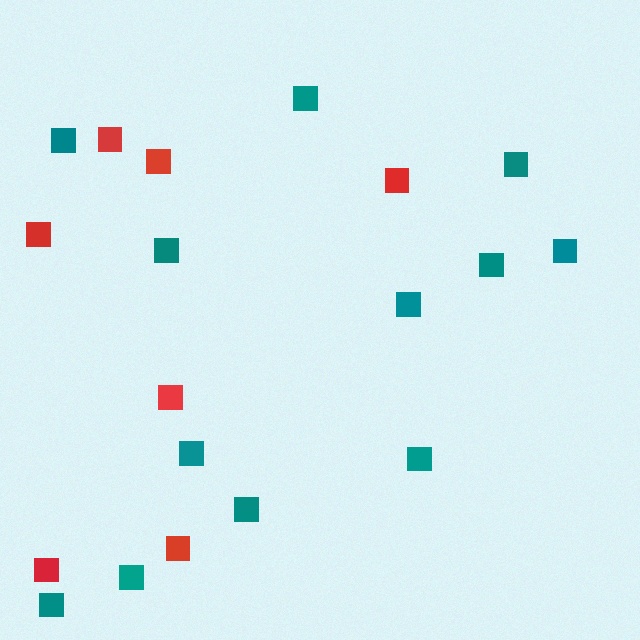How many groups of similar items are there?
There are 2 groups: one group of teal squares (12) and one group of red squares (7).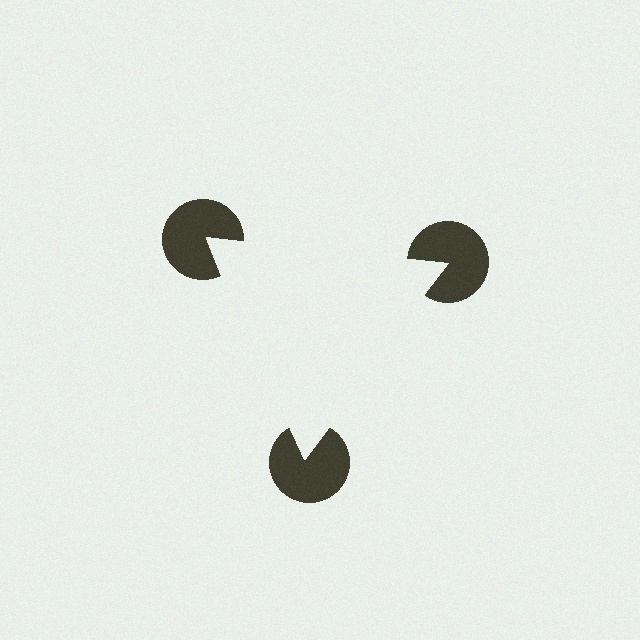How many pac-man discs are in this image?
There are 3 — one at each vertex of the illusory triangle.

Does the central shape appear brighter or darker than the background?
It typically appears slightly brighter than the background, even though no actual brightness change is drawn.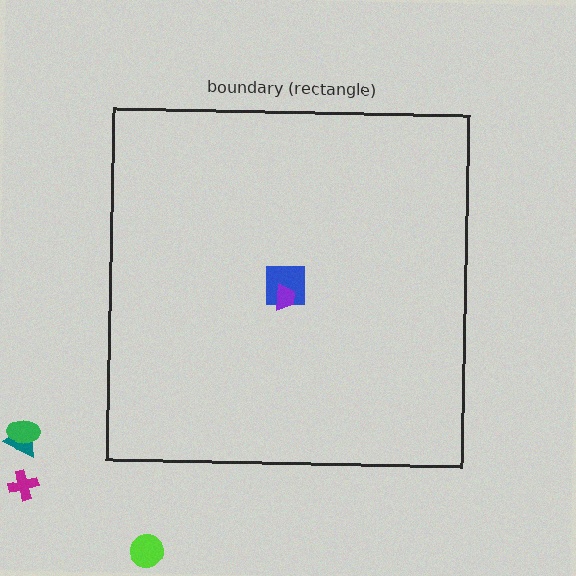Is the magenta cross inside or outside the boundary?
Outside.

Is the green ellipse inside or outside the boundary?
Outside.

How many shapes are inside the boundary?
2 inside, 4 outside.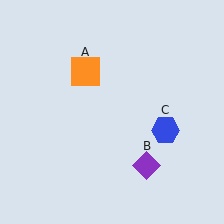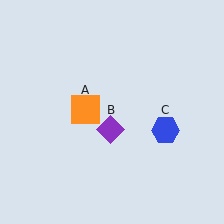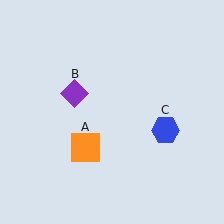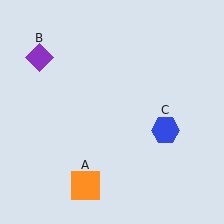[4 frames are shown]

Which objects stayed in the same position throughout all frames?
Blue hexagon (object C) remained stationary.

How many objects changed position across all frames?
2 objects changed position: orange square (object A), purple diamond (object B).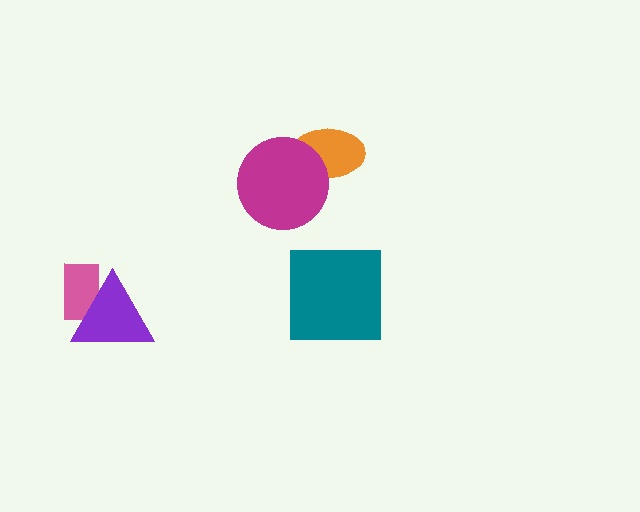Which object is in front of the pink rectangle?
The purple triangle is in front of the pink rectangle.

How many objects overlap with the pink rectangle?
1 object overlaps with the pink rectangle.